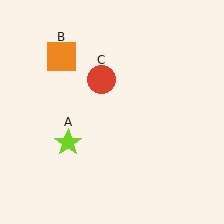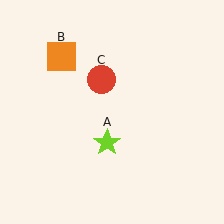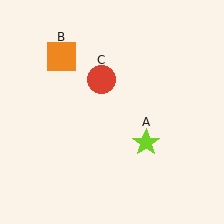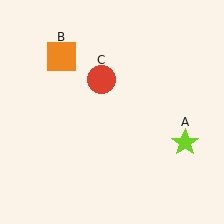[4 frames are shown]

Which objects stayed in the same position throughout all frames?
Orange square (object B) and red circle (object C) remained stationary.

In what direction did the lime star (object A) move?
The lime star (object A) moved right.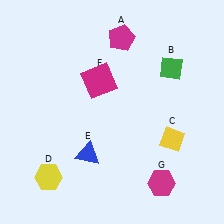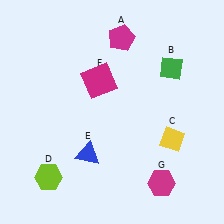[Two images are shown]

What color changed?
The hexagon (D) changed from yellow in Image 1 to lime in Image 2.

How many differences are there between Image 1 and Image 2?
There is 1 difference between the two images.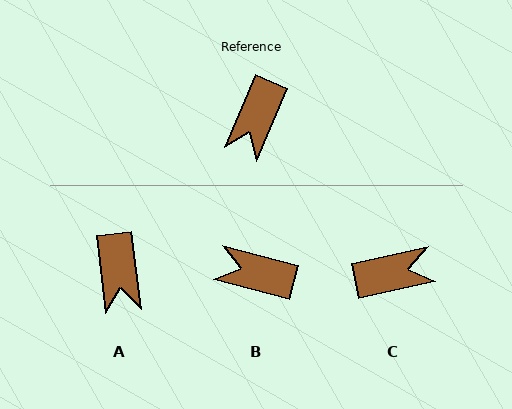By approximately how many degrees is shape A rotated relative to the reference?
Approximately 30 degrees counter-clockwise.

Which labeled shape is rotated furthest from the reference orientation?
C, about 125 degrees away.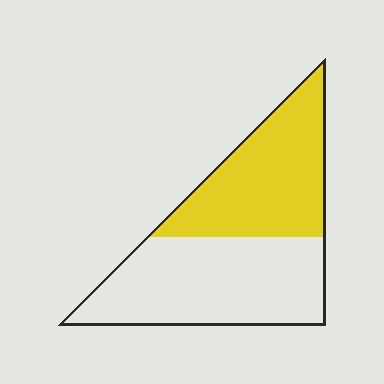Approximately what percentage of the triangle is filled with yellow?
Approximately 45%.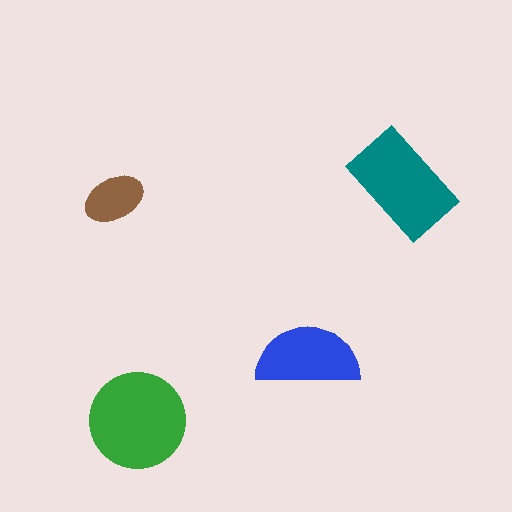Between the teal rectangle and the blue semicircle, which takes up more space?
The teal rectangle.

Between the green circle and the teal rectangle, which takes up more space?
The green circle.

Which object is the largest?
The green circle.